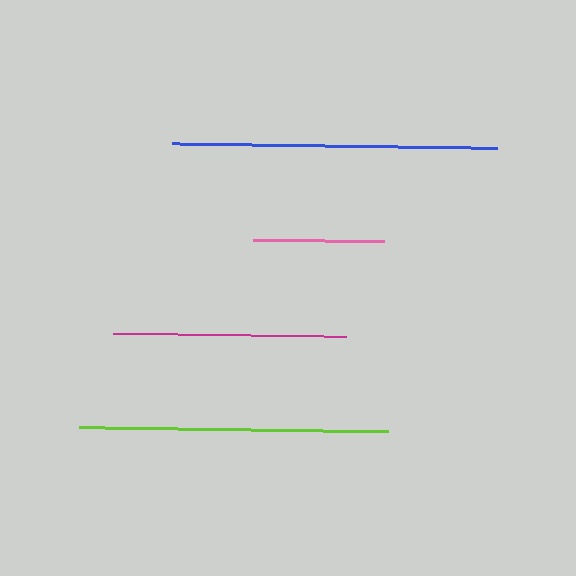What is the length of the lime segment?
The lime segment is approximately 309 pixels long.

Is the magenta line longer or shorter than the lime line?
The lime line is longer than the magenta line.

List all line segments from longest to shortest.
From longest to shortest: blue, lime, magenta, pink.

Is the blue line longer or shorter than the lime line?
The blue line is longer than the lime line.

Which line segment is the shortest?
The pink line is the shortest at approximately 131 pixels.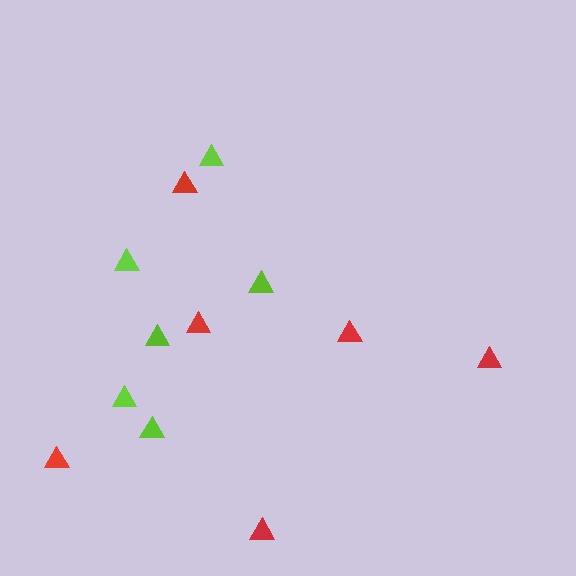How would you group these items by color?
There are 2 groups: one group of red triangles (6) and one group of lime triangles (6).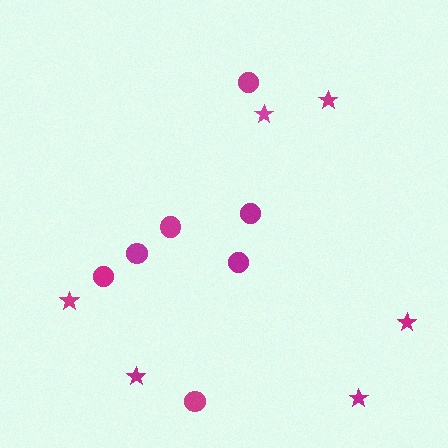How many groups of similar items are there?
There are 2 groups: one group of circles (7) and one group of stars (6).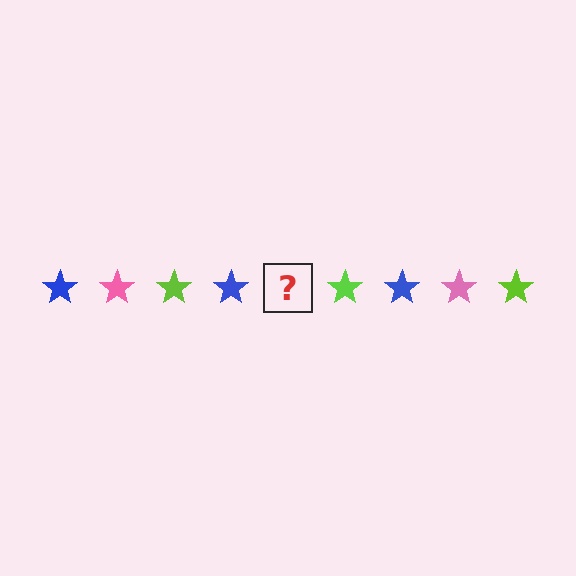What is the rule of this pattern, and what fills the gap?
The rule is that the pattern cycles through blue, pink, lime stars. The gap should be filled with a pink star.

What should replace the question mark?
The question mark should be replaced with a pink star.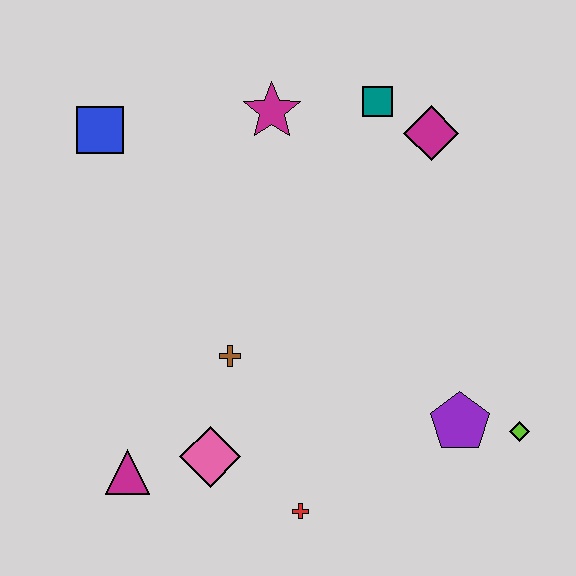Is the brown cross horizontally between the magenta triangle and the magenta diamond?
Yes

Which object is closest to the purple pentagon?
The lime diamond is closest to the purple pentagon.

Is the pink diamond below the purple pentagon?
Yes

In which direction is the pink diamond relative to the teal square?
The pink diamond is below the teal square.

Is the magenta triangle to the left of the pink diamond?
Yes